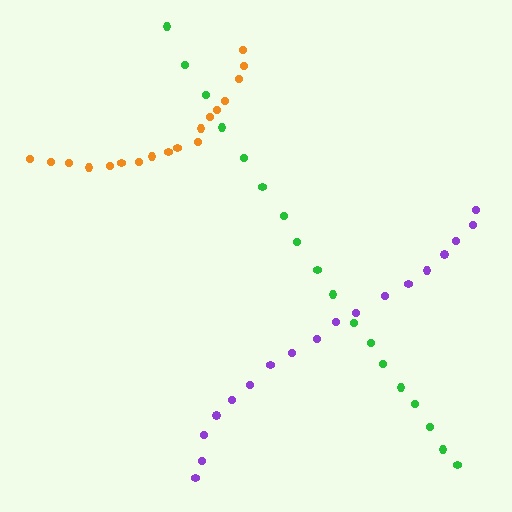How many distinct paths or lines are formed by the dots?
There are 3 distinct paths.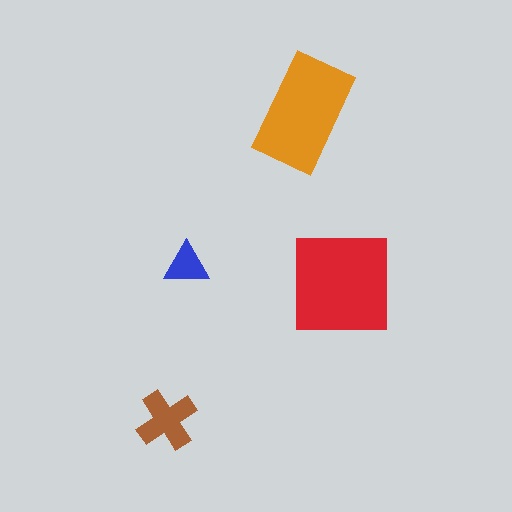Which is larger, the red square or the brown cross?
The red square.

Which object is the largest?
The red square.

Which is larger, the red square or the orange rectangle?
The red square.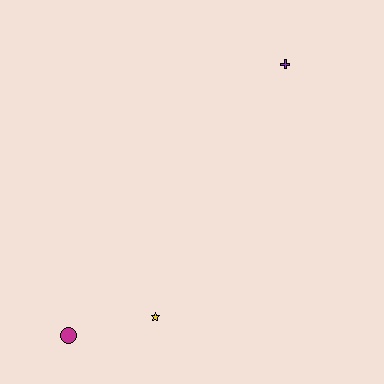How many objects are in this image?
There are 3 objects.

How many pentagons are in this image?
There are no pentagons.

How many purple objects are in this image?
There is 1 purple object.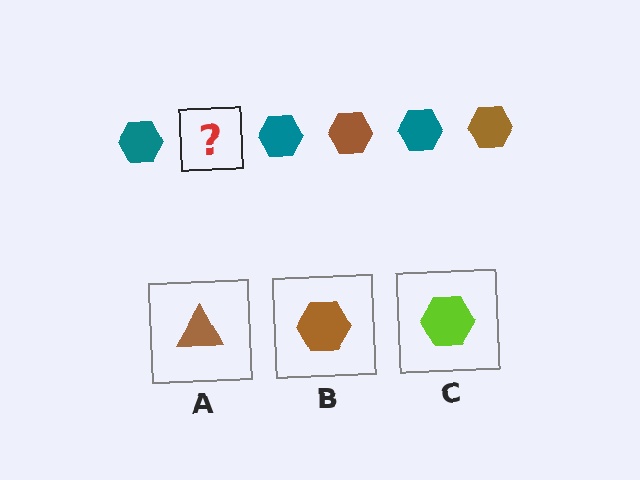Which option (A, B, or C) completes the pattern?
B.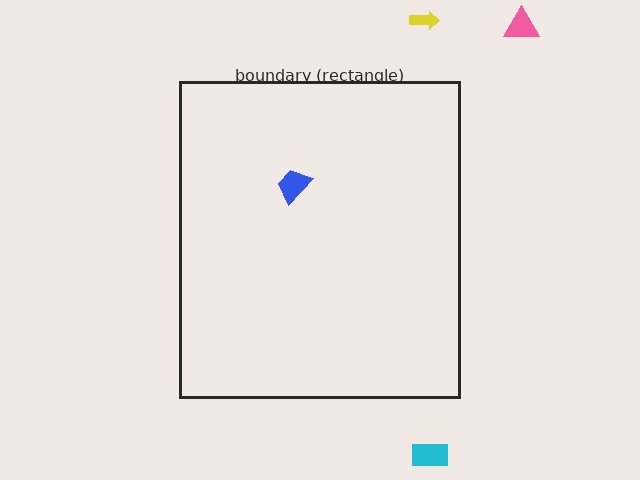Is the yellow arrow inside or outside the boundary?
Outside.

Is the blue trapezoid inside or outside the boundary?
Inside.